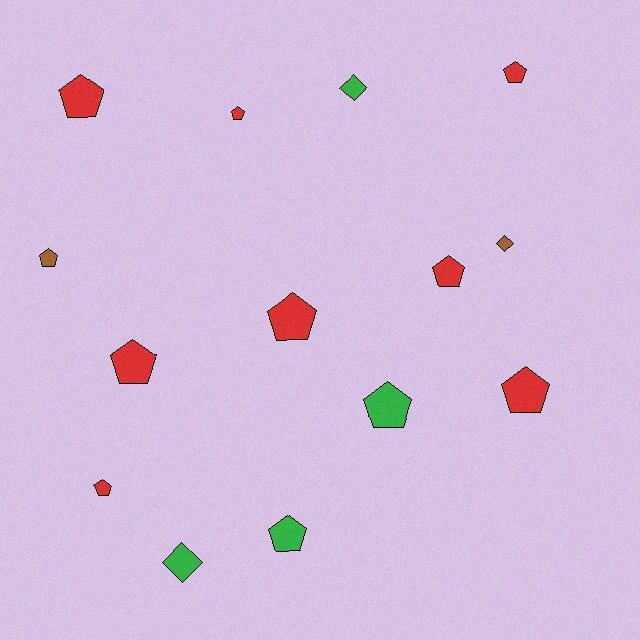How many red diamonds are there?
There are no red diamonds.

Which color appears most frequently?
Red, with 8 objects.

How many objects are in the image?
There are 14 objects.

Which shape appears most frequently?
Pentagon, with 11 objects.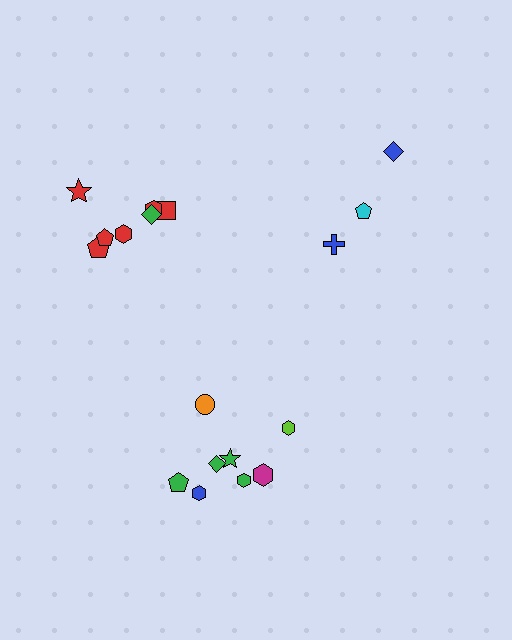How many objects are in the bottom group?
There are 8 objects.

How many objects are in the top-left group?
There are 7 objects.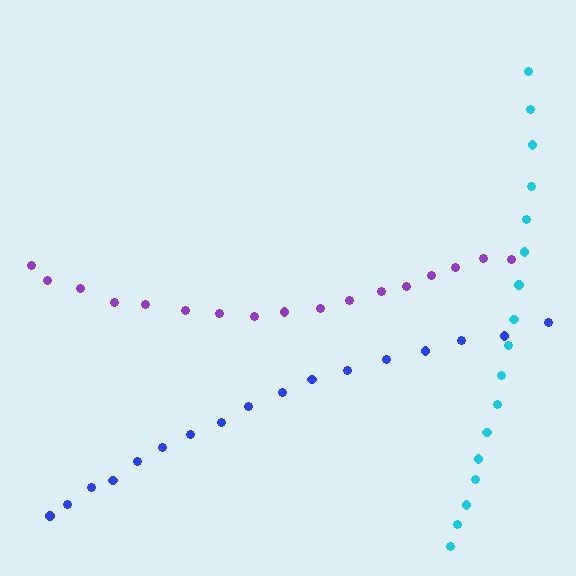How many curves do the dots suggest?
There are 3 distinct paths.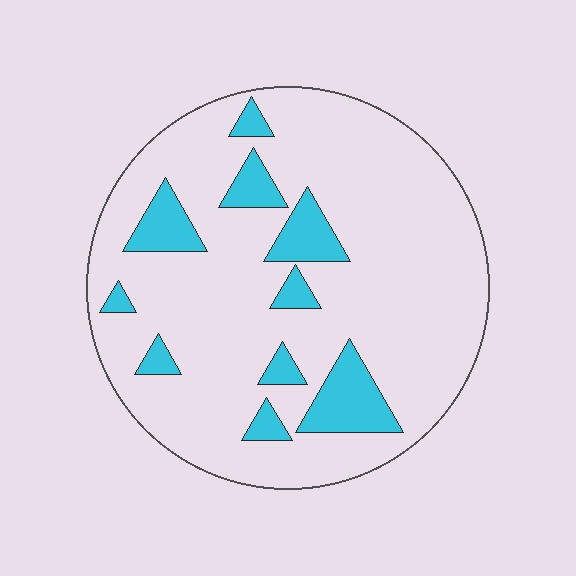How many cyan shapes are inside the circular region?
10.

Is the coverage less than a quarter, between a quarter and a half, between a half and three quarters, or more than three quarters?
Less than a quarter.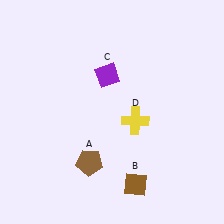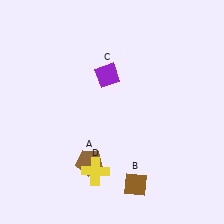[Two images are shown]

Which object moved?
The yellow cross (D) moved down.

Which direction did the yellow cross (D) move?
The yellow cross (D) moved down.